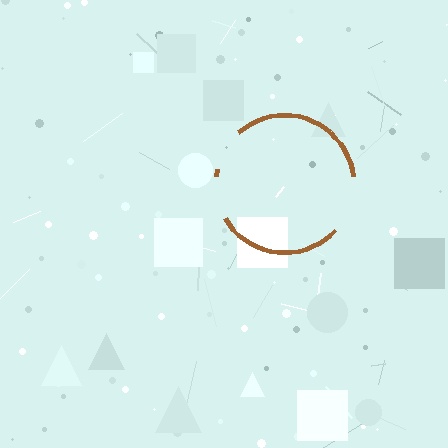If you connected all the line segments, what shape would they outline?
They would outline a circle.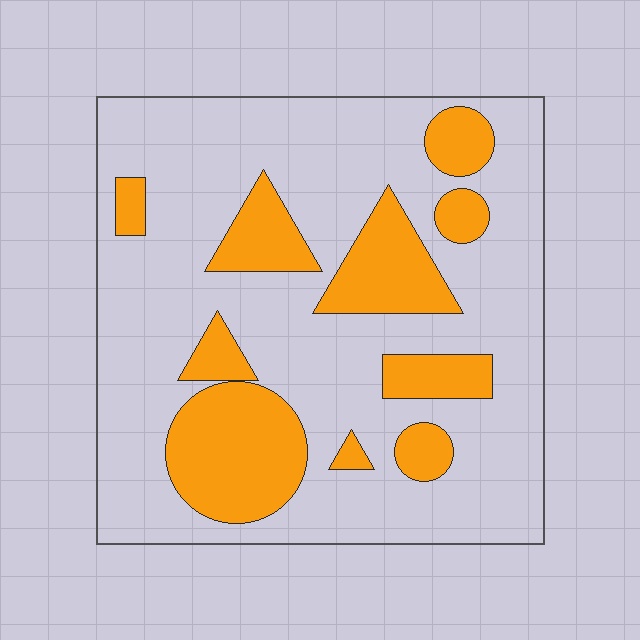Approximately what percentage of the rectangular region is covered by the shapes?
Approximately 25%.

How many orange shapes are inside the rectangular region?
10.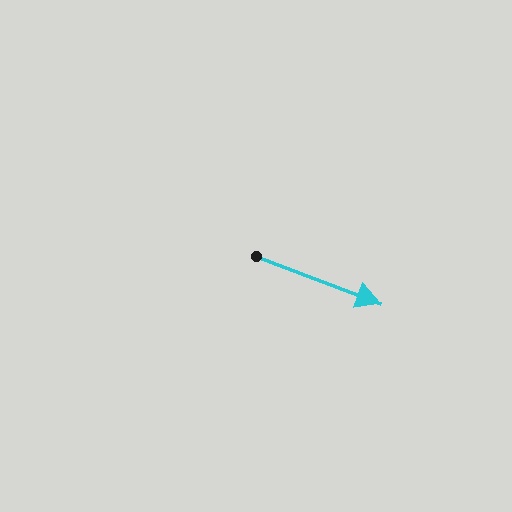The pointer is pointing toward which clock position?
Roughly 4 o'clock.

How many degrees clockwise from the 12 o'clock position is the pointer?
Approximately 111 degrees.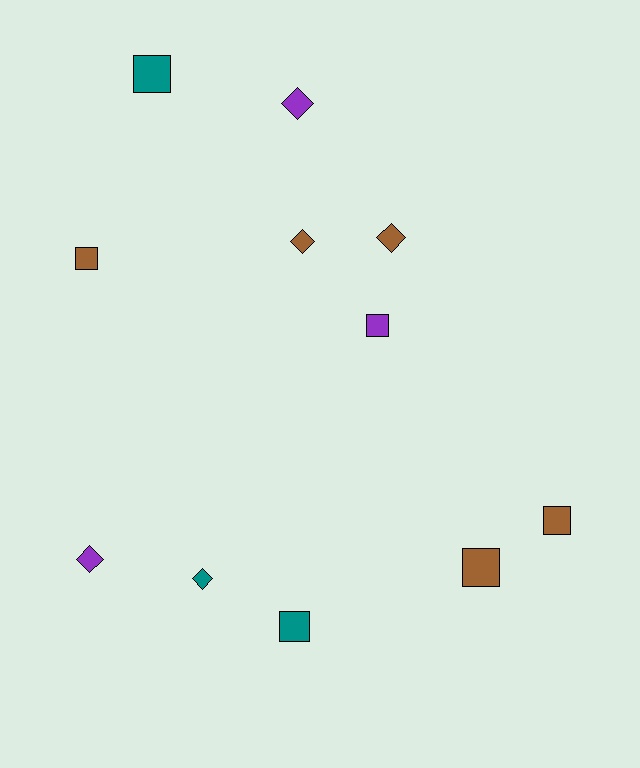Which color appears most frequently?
Brown, with 5 objects.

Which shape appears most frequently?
Square, with 6 objects.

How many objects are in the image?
There are 11 objects.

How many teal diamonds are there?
There is 1 teal diamond.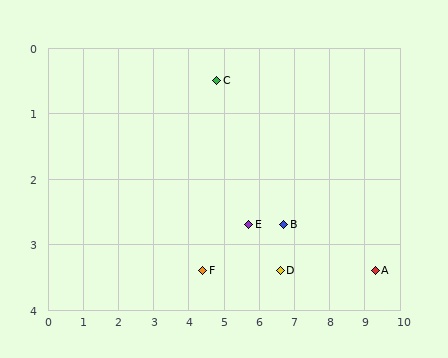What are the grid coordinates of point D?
Point D is at approximately (6.6, 3.4).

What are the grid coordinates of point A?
Point A is at approximately (9.3, 3.4).